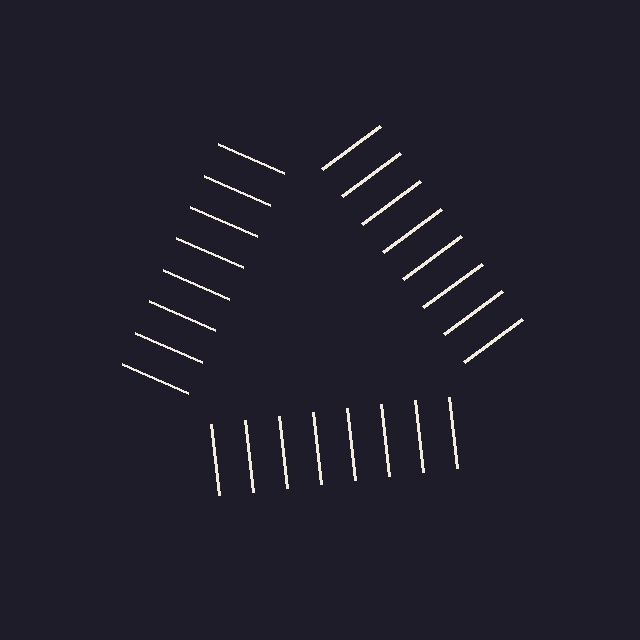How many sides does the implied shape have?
3 sides — the line-ends trace a triangle.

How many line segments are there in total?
24 — 8 along each of the 3 edges.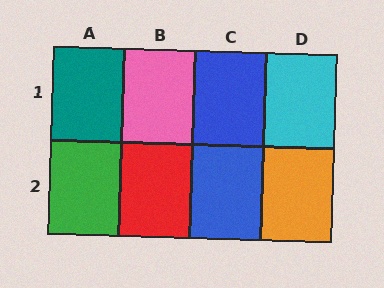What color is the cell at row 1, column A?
Teal.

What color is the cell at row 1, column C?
Blue.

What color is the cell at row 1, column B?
Pink.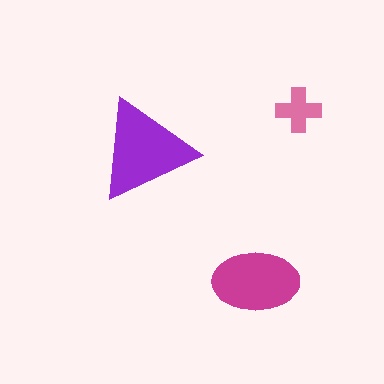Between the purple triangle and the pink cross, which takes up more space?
The purple triangle.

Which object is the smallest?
The pink cross.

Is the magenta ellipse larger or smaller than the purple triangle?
Smaller.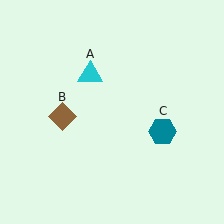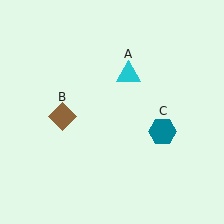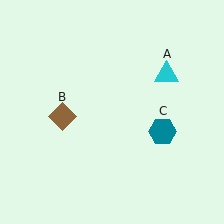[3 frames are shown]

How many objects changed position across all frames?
1 object changed position: cyan triangle (object A).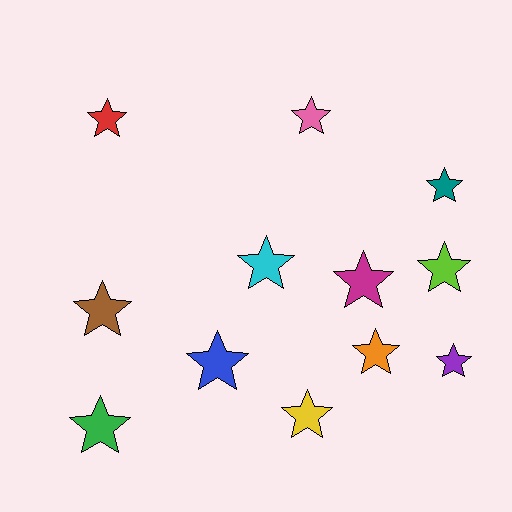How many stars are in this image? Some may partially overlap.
There are 12 stars.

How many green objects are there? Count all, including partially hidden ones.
There is 1 green object.